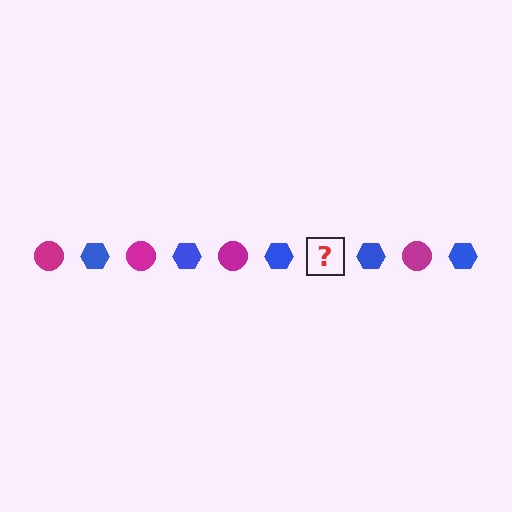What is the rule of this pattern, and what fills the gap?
The rule is that the pattern alternates between magenta circle and blue hexagon. The gap should be filled with a magenta circle.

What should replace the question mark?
The question mark should be replaced with a magenta circle.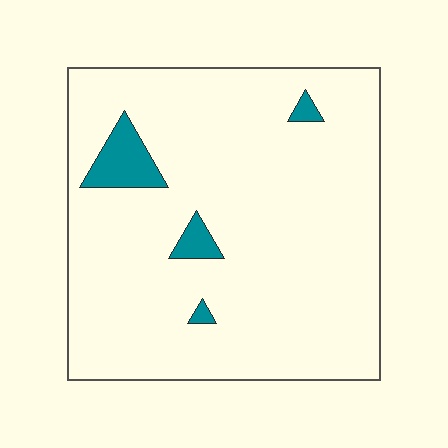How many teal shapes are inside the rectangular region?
4.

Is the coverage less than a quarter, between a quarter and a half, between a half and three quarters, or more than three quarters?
Less than a quarter.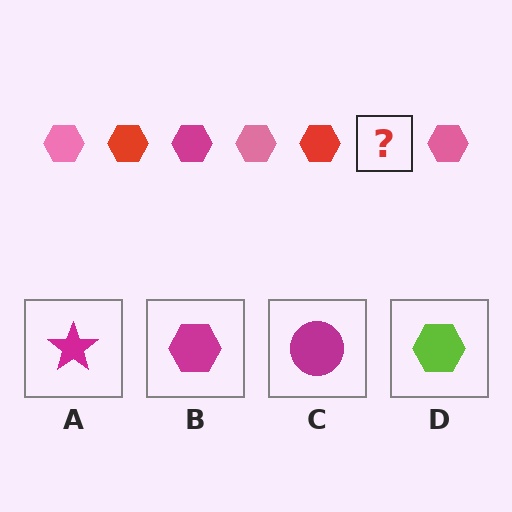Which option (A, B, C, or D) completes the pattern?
B.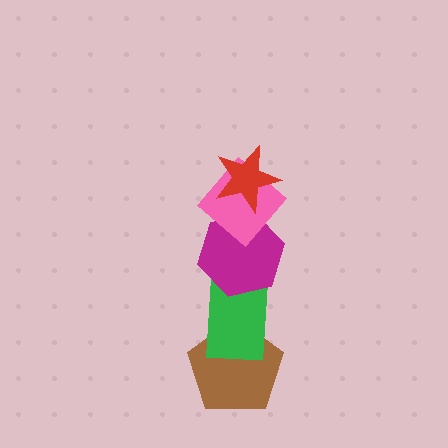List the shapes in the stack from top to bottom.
From top to bottom: the red star, the pink diamond, the magenta hexagon, the green rectangle, the brown pentagon.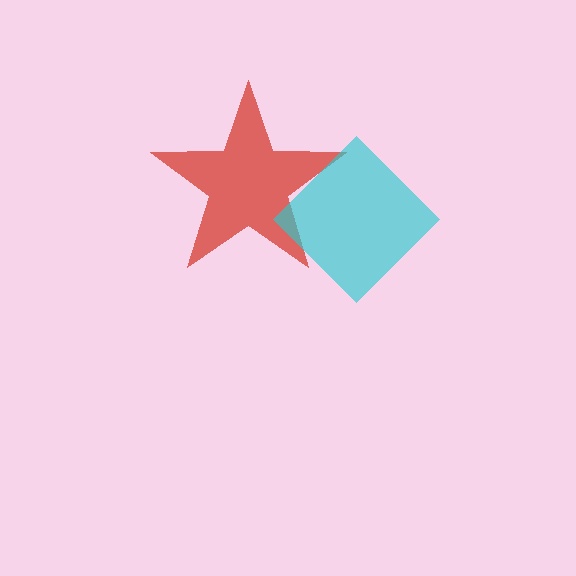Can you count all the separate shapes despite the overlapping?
Yes, there are 2 separate shapes.